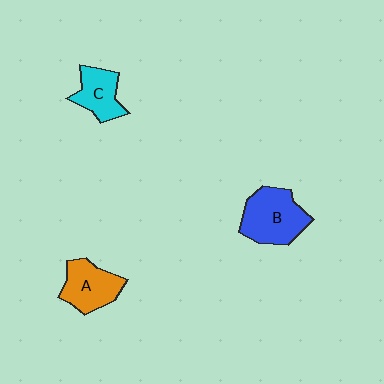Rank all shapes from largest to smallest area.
From largest to smallest: B (blue), A (orange), C (cyan).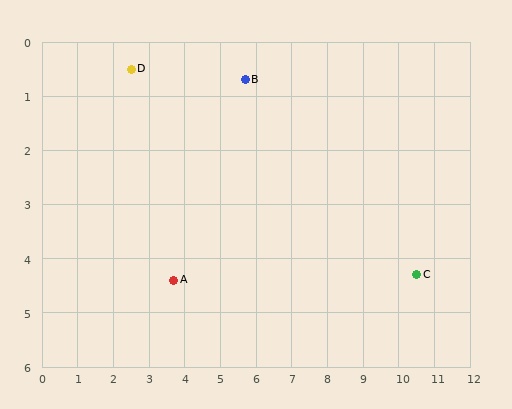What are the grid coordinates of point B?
Point B is at approximately (5.7, 0.7).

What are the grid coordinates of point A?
Point A is at approximately (3.7, 4.4).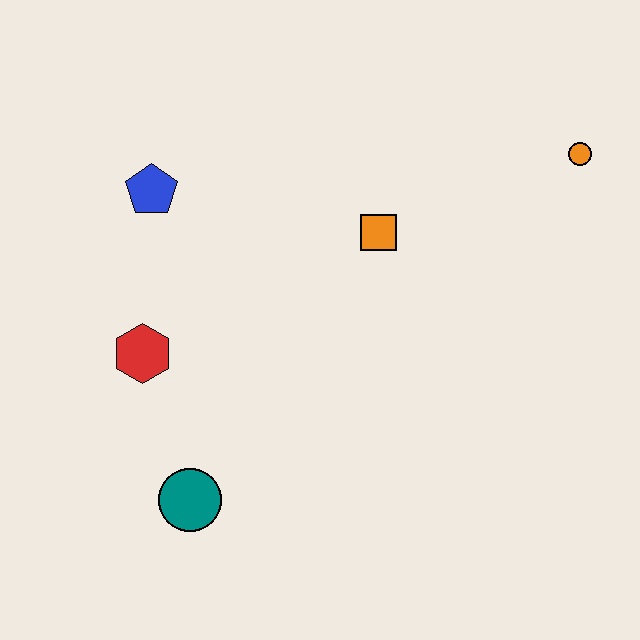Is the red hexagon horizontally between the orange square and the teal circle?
No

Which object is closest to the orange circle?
The orange square is closest to the orange circle.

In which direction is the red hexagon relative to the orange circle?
The red hexagon is to the left of the orange circle.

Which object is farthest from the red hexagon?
The orange circle is farthest from the red hexagon.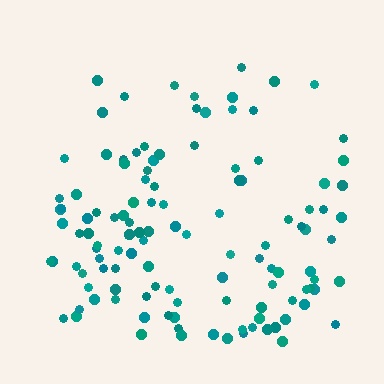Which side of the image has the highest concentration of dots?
The bottom.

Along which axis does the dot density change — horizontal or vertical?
Vertical.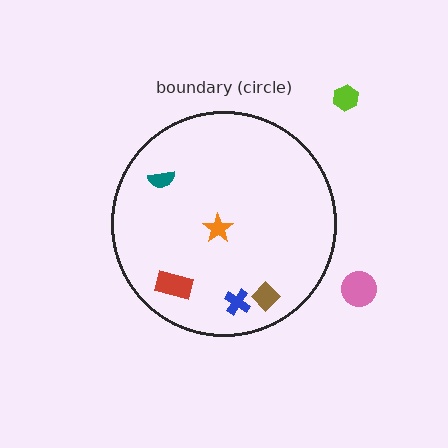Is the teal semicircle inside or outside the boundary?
Inside.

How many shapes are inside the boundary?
5 inside, 2 outside.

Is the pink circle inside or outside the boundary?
Outside.